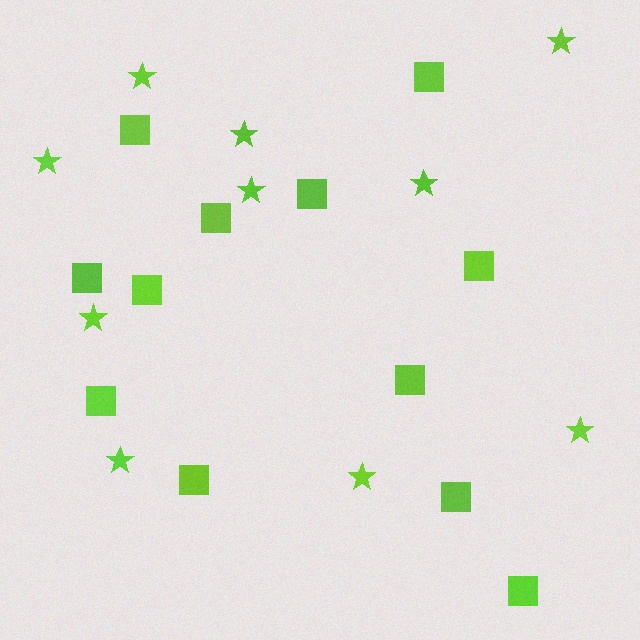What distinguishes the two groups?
There are 2 groups: one group of squares (12) and one group of stars (10).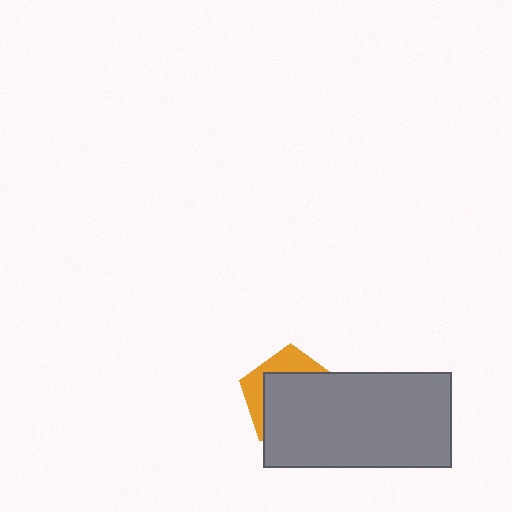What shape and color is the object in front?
The object in front is a gray rectangle.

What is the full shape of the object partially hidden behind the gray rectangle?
The partially hidden object is an orange pentagon.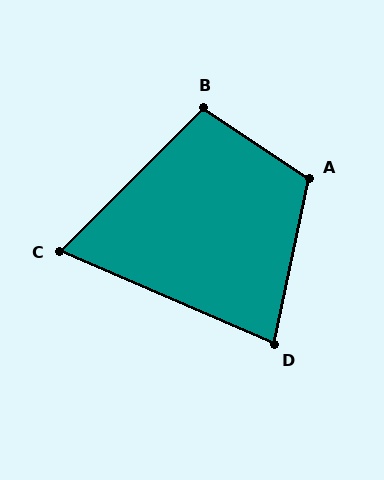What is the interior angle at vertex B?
Approximately 102 degrees (obtuse).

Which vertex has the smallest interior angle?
C, at approximately 68 degrees.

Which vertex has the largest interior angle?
A, at approximately 112 degrees.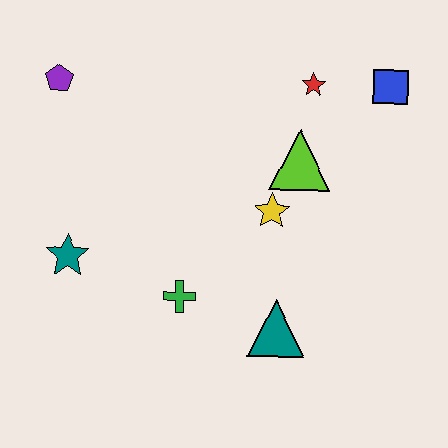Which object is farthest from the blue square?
The teal star is farthest from the blue square.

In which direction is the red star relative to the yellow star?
The red star is above the yellow star.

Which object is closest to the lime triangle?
The yellow star is closest to the lime triangle.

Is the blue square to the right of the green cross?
Yes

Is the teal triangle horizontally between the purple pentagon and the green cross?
No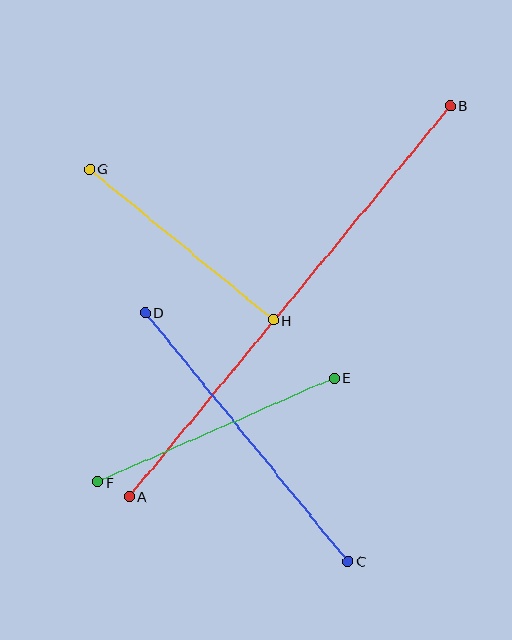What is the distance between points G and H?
The distance is approximately 238 pixels.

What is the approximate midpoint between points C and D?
The midpoint is at approximately (247, 437) pixels.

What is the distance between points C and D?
The distance is approximately 321 pixels.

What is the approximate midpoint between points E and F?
The midpoint is at approximately (216, 430) pixels.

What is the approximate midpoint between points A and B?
The midpoint is at approximately (290, 301) pixels.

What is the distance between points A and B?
The distance is approximately 506 pixels.